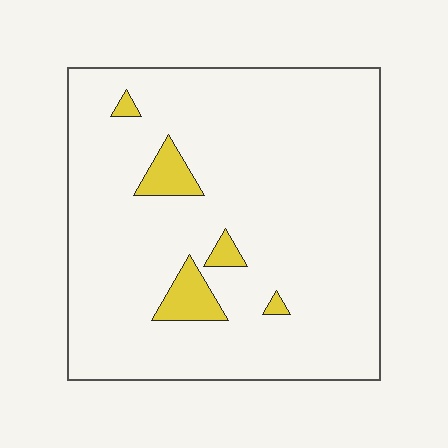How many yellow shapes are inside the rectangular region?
5.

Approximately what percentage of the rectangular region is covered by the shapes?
Approximately 5%.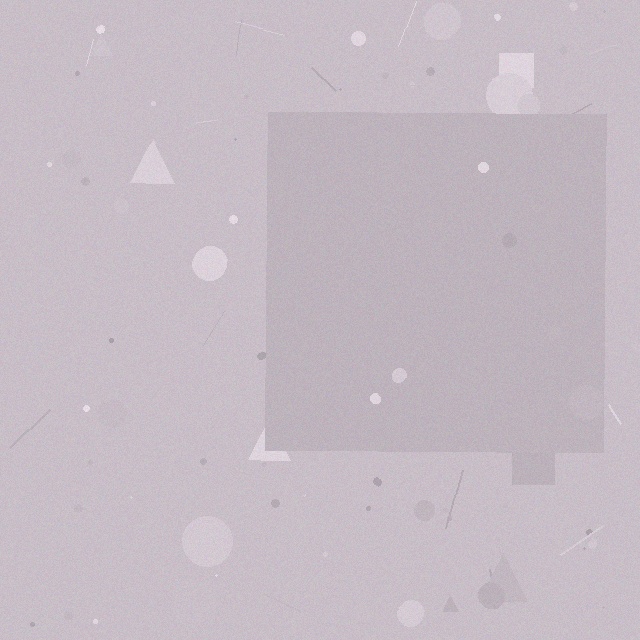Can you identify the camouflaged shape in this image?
The camouflaged shape is a square.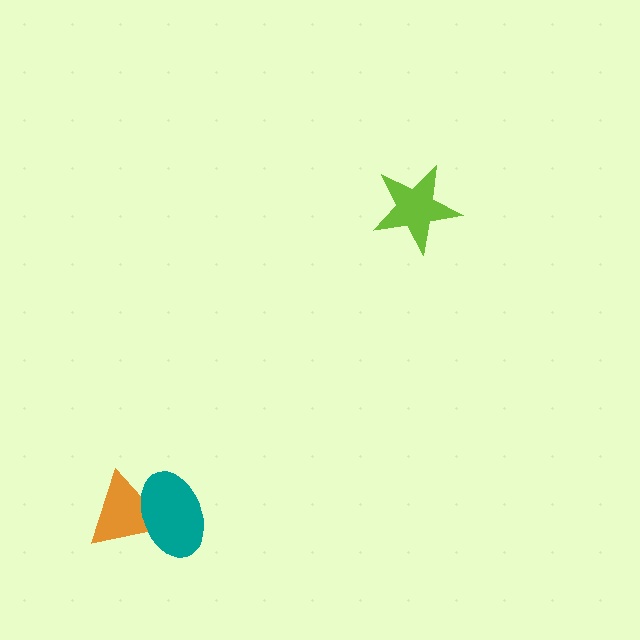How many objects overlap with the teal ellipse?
1 object overlaps with the teal ellipse.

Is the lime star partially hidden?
No, no other shape covers it.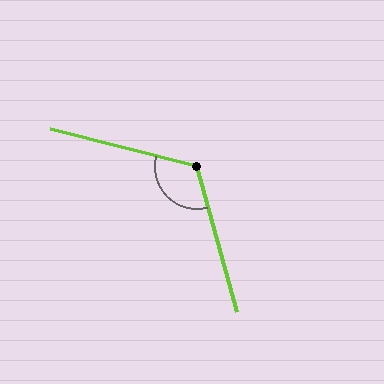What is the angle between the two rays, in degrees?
Approximately 120 degrees.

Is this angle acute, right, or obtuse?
It is obtuse.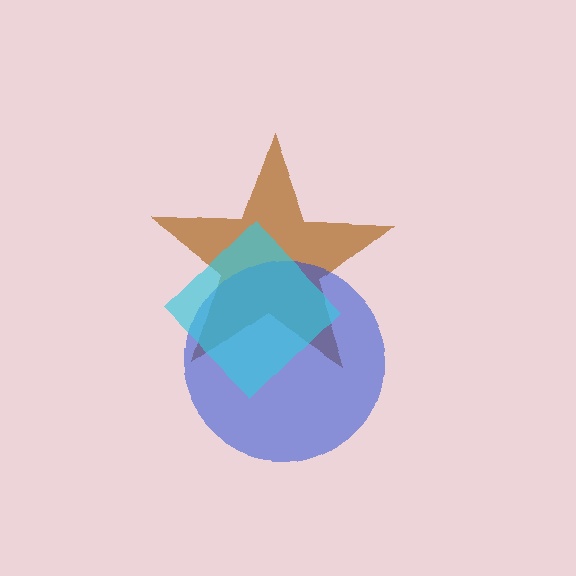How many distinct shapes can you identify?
There are 3 distinct shapes: a brown star, a blue circle, a cyan diamond.